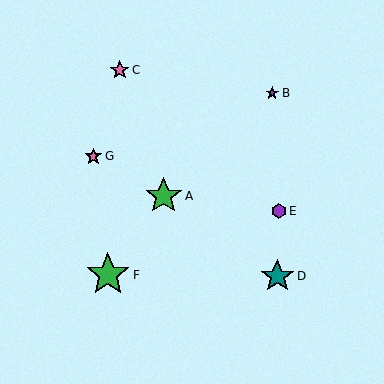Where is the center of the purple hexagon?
The center of the purple hexagon is at (279, 211).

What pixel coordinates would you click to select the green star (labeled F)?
Click at (108, 275) to select the green star F.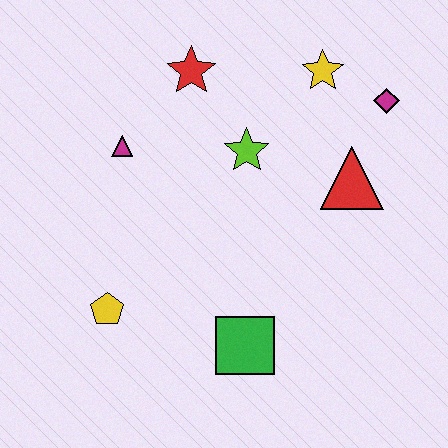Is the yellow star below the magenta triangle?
No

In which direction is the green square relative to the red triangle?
The green square is below the red triangle.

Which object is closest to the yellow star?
The magenta diamond is closest to the yellow star.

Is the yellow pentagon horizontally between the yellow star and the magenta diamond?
No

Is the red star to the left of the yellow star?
Yes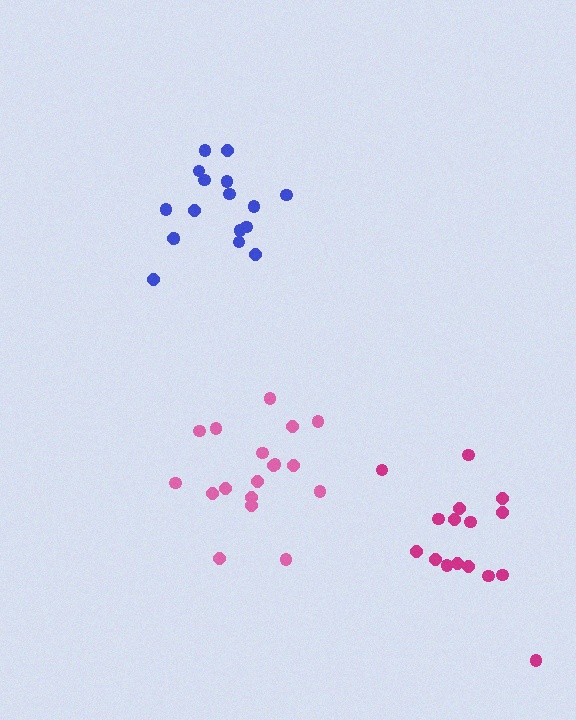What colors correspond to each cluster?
The clusters are colored: pink, magenta, blue.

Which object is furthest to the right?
The magenta cluster is rightmost.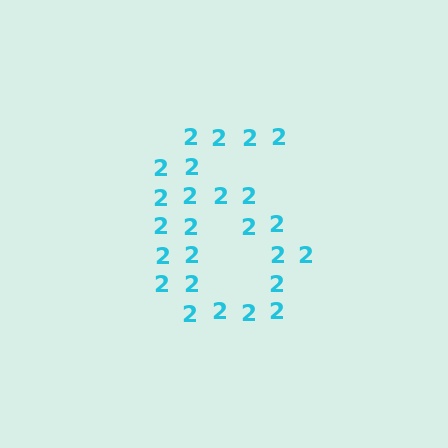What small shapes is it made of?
It is made of small digit 2's.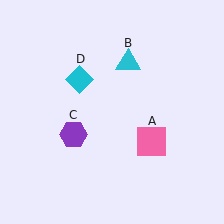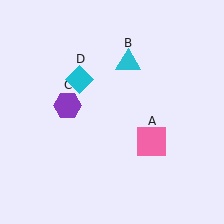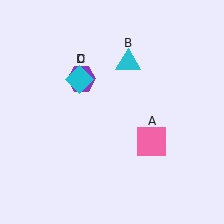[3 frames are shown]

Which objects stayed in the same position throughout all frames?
Pink square (object A) and cyan triangle (object B) and cyan diamond (object D) remained stationary.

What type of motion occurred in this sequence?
The purple hexagon (object C) rotated clockwise around the center of the scene.